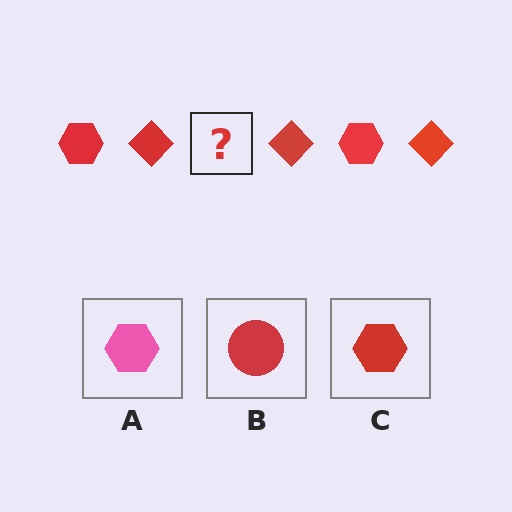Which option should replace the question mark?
Option C.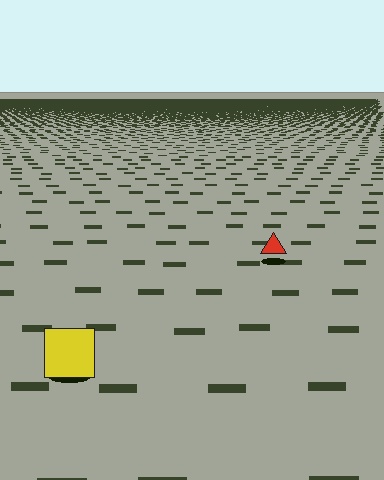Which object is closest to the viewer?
The yellow square is closest. The texture marks near it are larger and more spread out.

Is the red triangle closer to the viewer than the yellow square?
No. The yellow square is closer — you can tell from the texture gradient: the ground texture is coarser near it.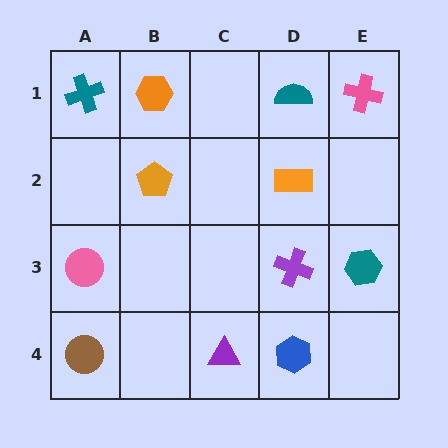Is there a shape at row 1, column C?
No, that cell is empty.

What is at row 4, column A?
A brown circle.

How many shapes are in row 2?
2 shapes.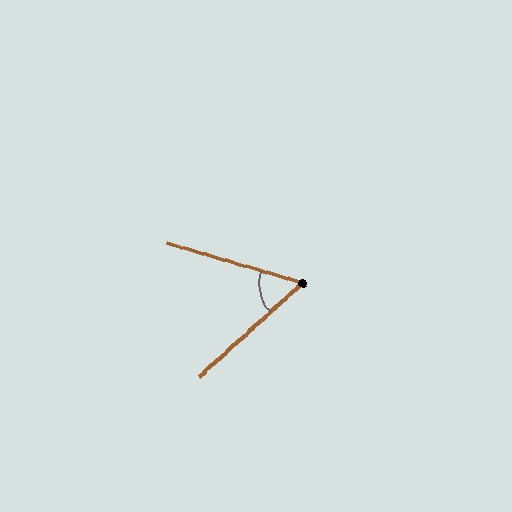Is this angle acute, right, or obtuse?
It is acute.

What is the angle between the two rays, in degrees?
Approximately 58 degrees.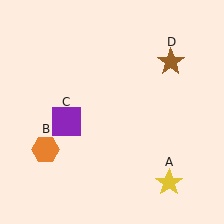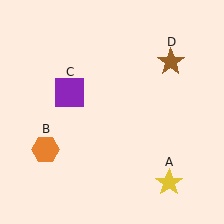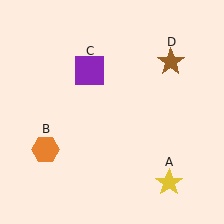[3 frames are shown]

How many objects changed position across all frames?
1 object changed position: purple square (object C).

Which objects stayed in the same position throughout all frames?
Yellow star (object A) and orange hexagon (object B) and brown star (object D) remained stationary.